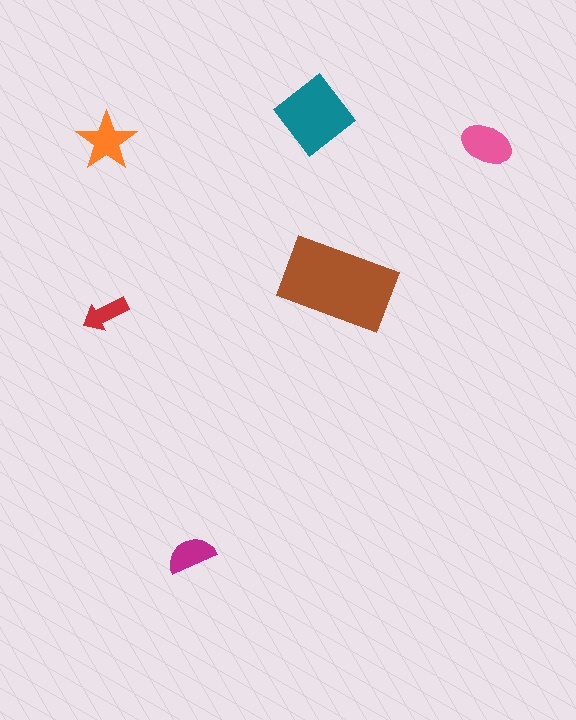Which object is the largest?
The brown rectangle.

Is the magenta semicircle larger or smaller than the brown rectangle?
Smaller.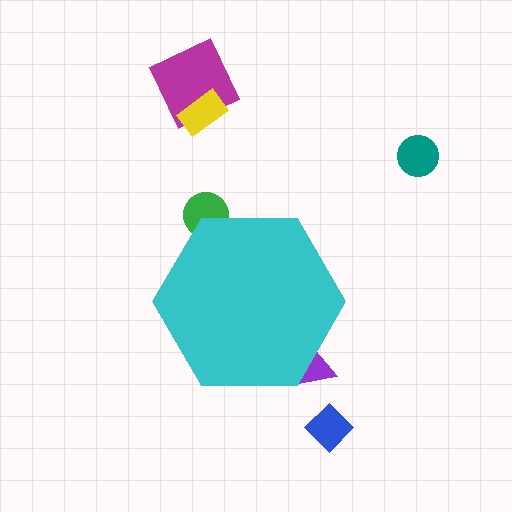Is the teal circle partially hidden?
No, the teal circle is fully visible.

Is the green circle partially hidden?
Yes, the green circle is partially hidden behind the cyan hexagon.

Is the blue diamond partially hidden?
No, the blue diamond is fully visible.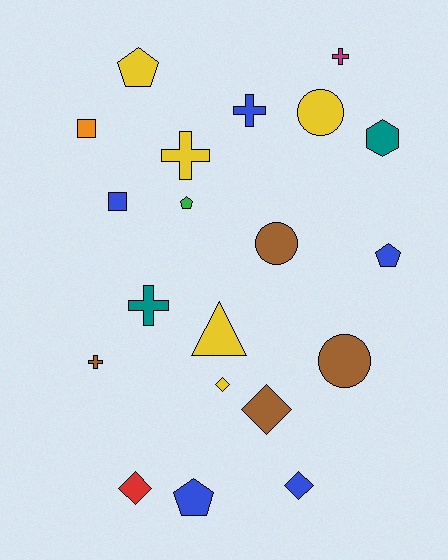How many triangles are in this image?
There is 1 triangle.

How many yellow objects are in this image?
There are 5 yellow objects.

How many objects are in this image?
There are 20 objects.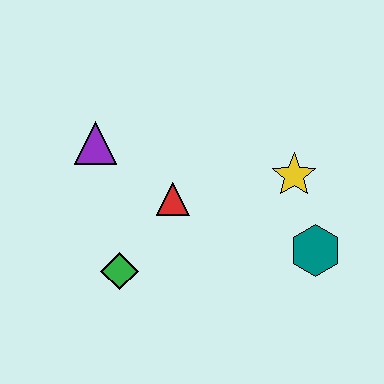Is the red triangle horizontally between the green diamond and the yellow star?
Yes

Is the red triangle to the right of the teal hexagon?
No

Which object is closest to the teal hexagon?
The yellow star is closest to the teal hexagon.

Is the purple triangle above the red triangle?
Yes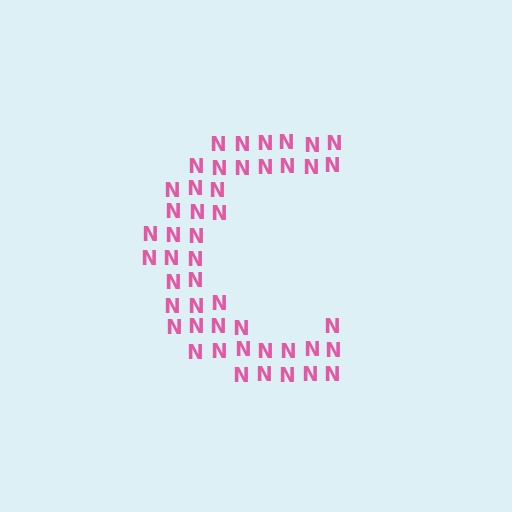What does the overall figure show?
The overall figure shows the letter C.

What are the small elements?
The small elements are letter N's.